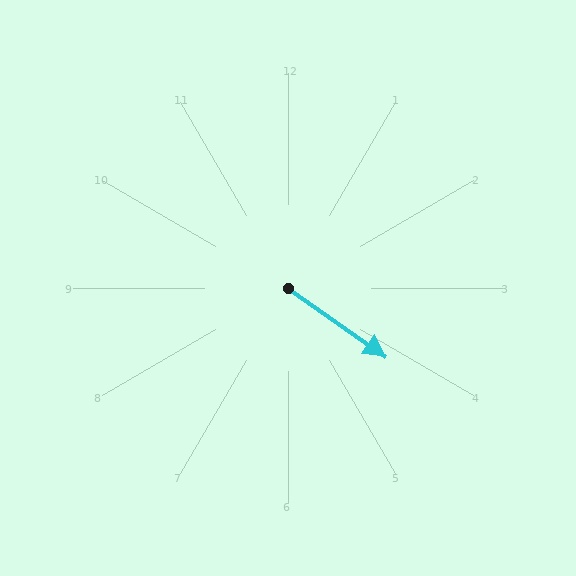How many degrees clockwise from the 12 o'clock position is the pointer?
Approximately 125 degrees.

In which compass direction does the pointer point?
Southeast.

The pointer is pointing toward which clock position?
Roughly 4 o'clock.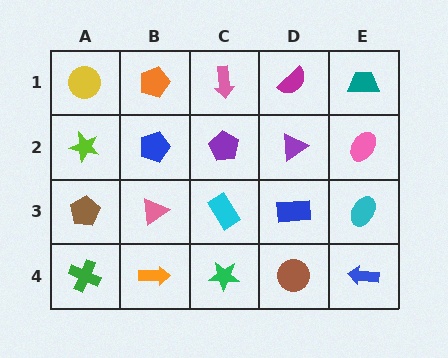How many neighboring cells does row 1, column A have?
2.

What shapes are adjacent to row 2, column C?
A pink arrow (row 1, column C), a cyan rectangle (row 3, column C), a blue pentagon (row 2, column B), a purple triangle (row 2, column D).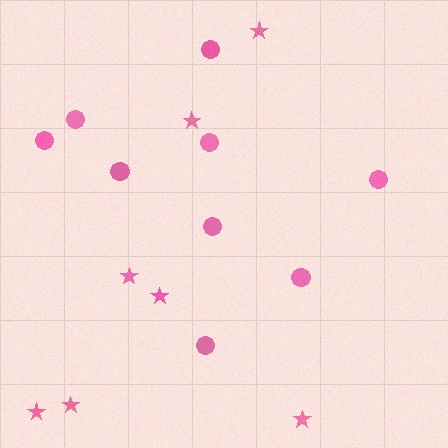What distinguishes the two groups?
There are 2 groups: one group of circles (9) and one group of stars (7).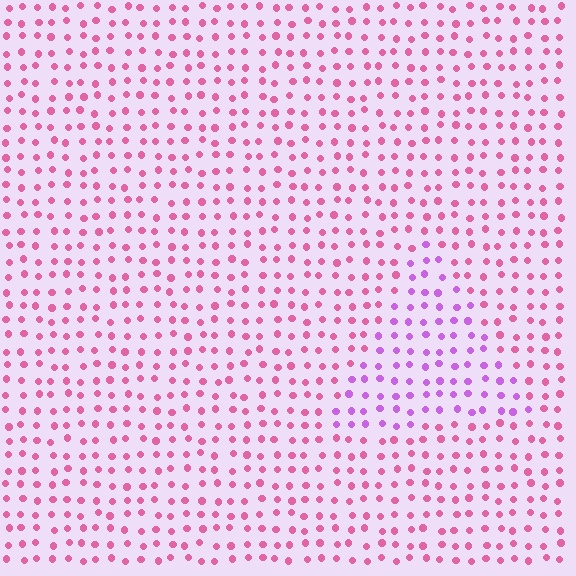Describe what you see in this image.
The image is filled with small pink elements in a uniform arrangement. A triangle-shaped region is visible where the elements are tinted to a slightly different hue, forming a subtle color boundary.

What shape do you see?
I see a triangle.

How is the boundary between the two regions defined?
The boundary is defined purely by a slight shift in hue (about 41 degrees). Spacing, size, and orientation are identical on both sides.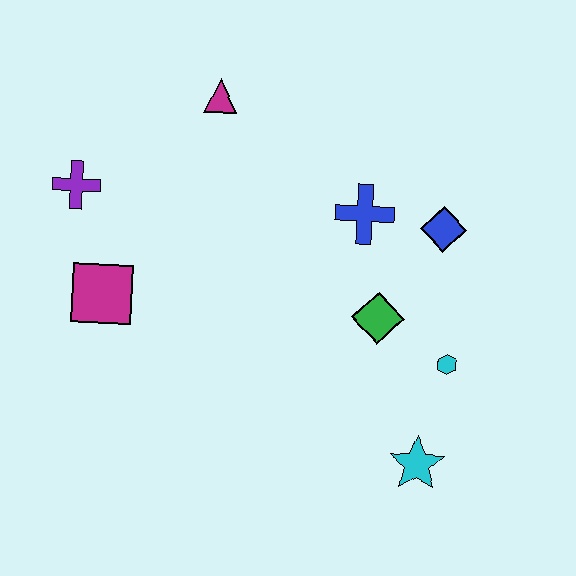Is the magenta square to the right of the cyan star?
No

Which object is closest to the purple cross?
The magenta square is closest to the purple cross.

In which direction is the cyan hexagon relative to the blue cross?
The cyan hexagon is below the blue cross.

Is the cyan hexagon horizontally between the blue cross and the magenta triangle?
No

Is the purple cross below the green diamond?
No